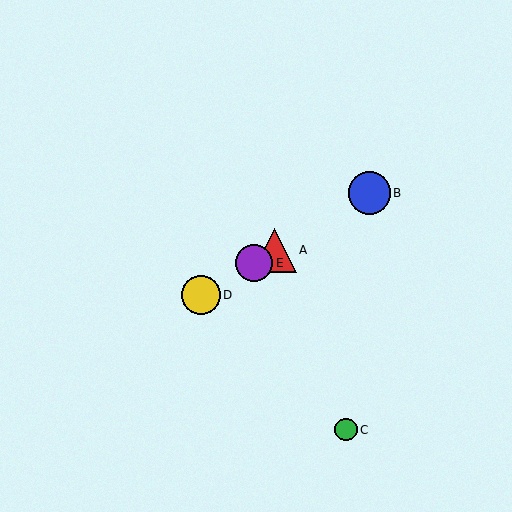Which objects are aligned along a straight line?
Objects A, B, D, E are aligned along a straight line.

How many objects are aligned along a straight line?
4 objects (A, B, D, E) are aligned along a straight line.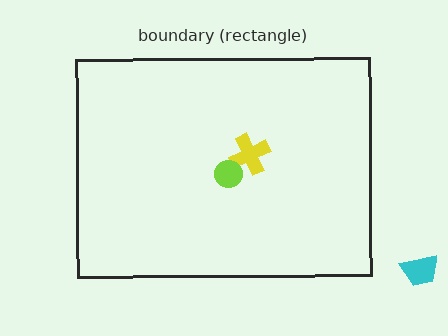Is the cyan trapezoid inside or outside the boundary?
Outside.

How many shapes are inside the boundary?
2 inside, 1 outside.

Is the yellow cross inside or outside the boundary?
Inside.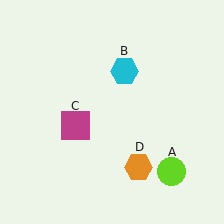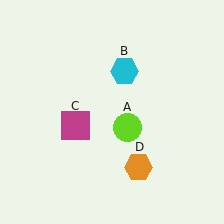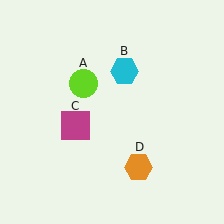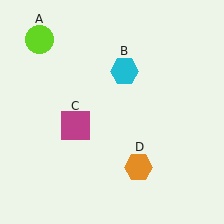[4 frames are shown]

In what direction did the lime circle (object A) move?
The lime circle (object A) moved up and to the left.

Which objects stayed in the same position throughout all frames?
Cyan hexagon (object B) and magenta square (object C) and orange hexagon (object D) remained stationary.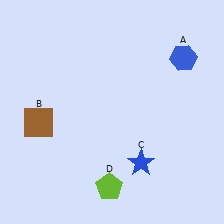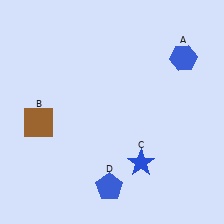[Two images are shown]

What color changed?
The pentagon (D) changed from lime in Image 1 to blue in Image 2.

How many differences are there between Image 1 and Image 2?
There is 1 difference between the two images.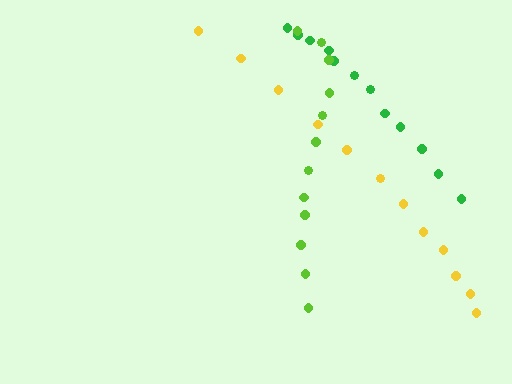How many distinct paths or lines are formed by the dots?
There are 3 distinct paths.